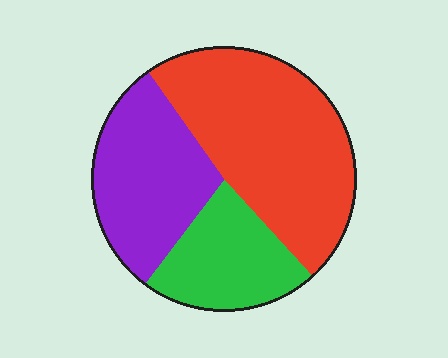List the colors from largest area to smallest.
From largest to smallest: red, purple, green.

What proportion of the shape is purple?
Purple covers 30% of the shape.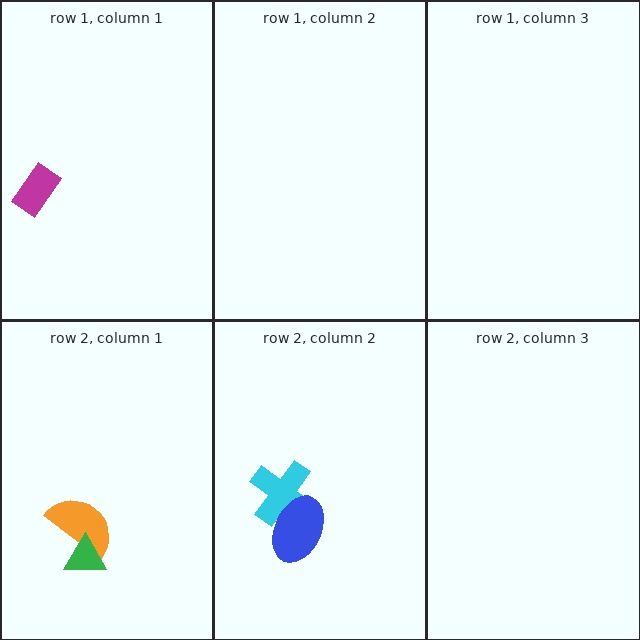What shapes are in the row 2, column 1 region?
The orange semicircle, the green triangle.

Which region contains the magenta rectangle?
The row 1, column 1 region.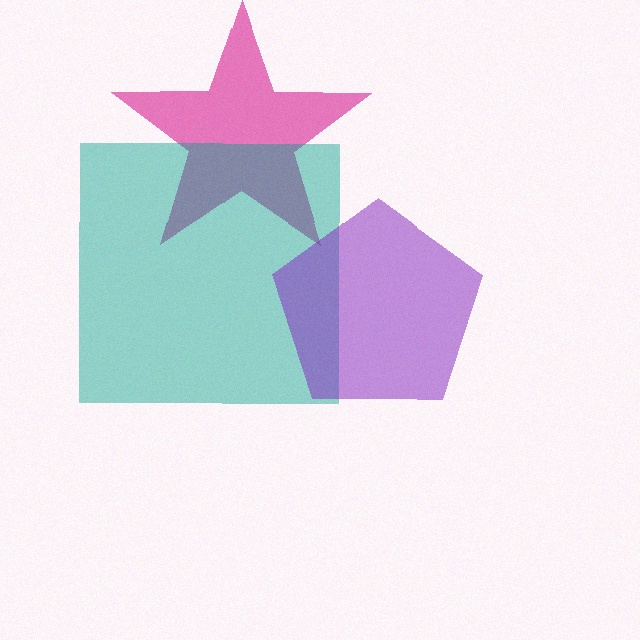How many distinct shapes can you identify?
There are 3 distinct shapes: a magenta star, a teal square, a purple pentagon.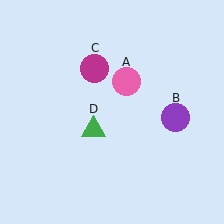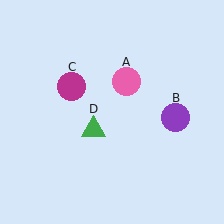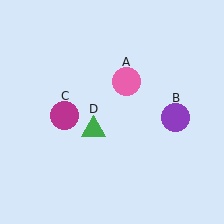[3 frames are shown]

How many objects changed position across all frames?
1 object changed position: magenta circle (object C).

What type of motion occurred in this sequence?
The magenta circle (object C) rotated counterclockwise around the center of the scene.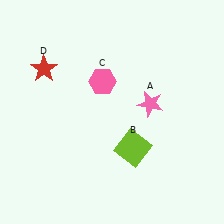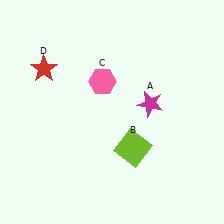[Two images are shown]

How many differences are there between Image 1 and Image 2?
There is 1 difference between the two images.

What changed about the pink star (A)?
In Image 1, A is pink. In Image 2, it changed to magenta.